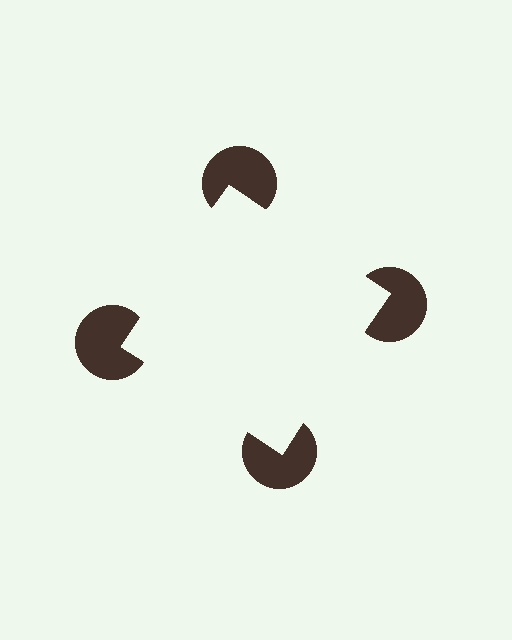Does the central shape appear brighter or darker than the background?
It typically appears slightly brighter than the background, even though no actual brightness change is drawn.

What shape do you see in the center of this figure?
An illusory square — its edges are inferred from the aligned wedge cuts in the pac-man discs, not physically drawn.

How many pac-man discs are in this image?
There are 4 — one at each vertex of the illusory square.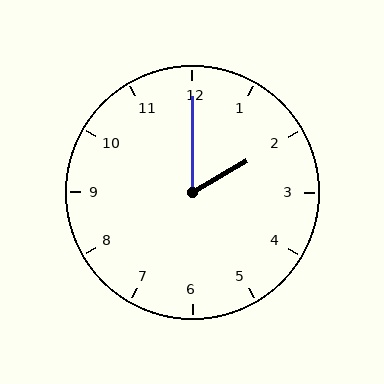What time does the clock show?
2:00.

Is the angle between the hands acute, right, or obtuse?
It is acute.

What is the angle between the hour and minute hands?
Approximately 60 degrees.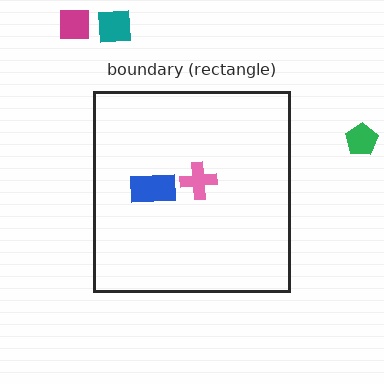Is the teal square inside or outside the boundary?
Outside.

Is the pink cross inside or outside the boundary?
Inside.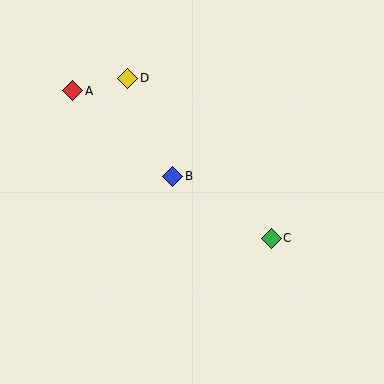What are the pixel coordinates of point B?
Point B is at (173, 176).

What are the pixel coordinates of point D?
Point D is at (128, 78).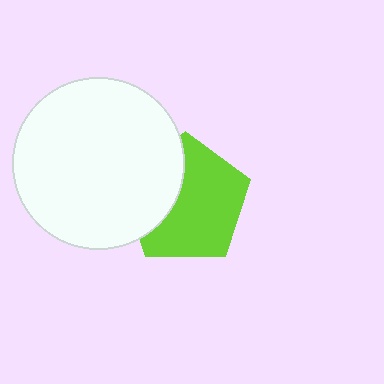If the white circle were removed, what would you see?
You would see the complete lime pentagon.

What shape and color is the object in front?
The object in front is a white circle.